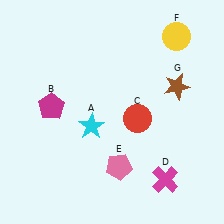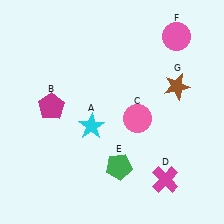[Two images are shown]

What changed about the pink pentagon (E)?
In Image 1, E is pink. In Image 2, it changed to green.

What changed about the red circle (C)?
In Image 1, C is red. In Image 2, it changed to pink.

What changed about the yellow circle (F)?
In Image 1, F is yellow. In Image 2, it changed to pink.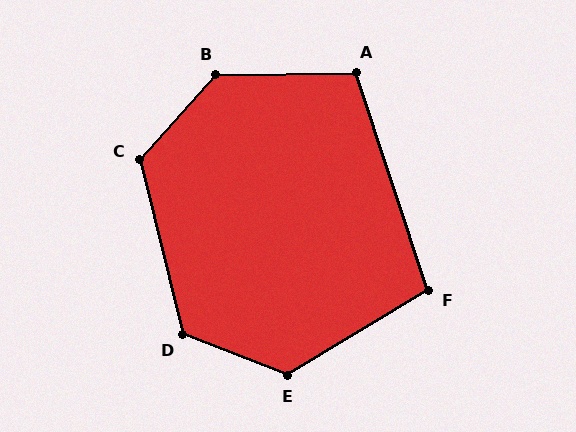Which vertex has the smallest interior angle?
F, at approximately 103 degrees.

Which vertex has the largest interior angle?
B, at approximately 133 degrees.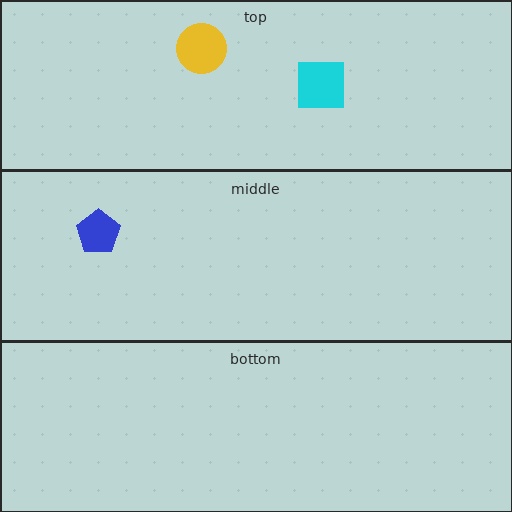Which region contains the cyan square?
The top region.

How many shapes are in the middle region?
1.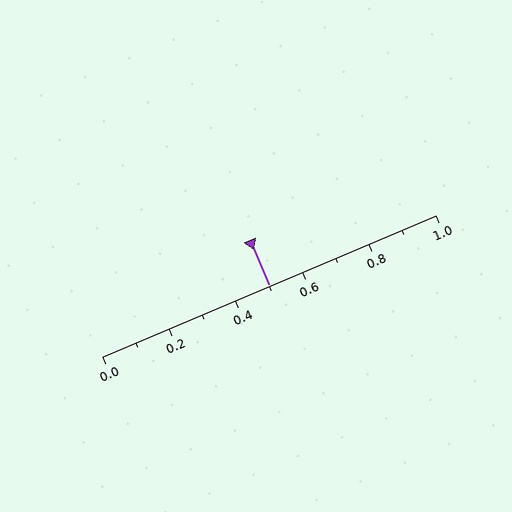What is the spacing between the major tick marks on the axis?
The major ticks are spaced 0.2 apart.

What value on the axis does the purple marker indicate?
The marker indicates approximately 0.5.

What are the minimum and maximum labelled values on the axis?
The axis runs from 0.0 to 1.0.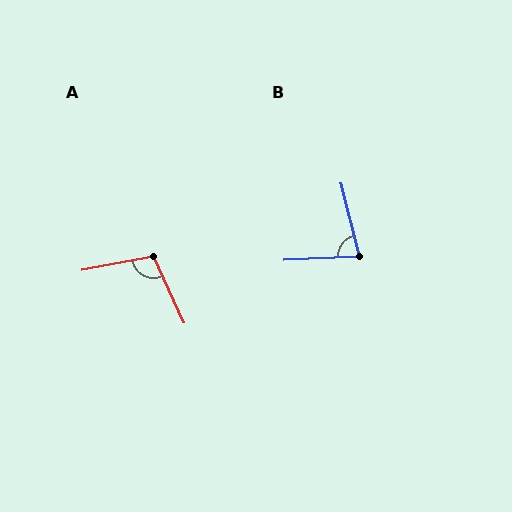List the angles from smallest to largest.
B (78°), A (104°).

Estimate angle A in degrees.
Approximately 104 degrees.